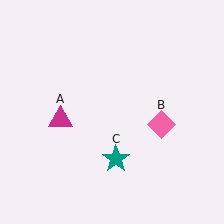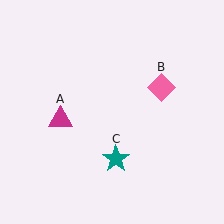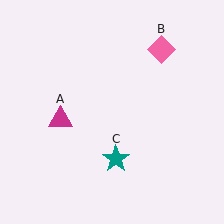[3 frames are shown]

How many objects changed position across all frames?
1 object changed position: pink diamond (object B).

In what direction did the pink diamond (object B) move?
The pink diamond (object B) moved up.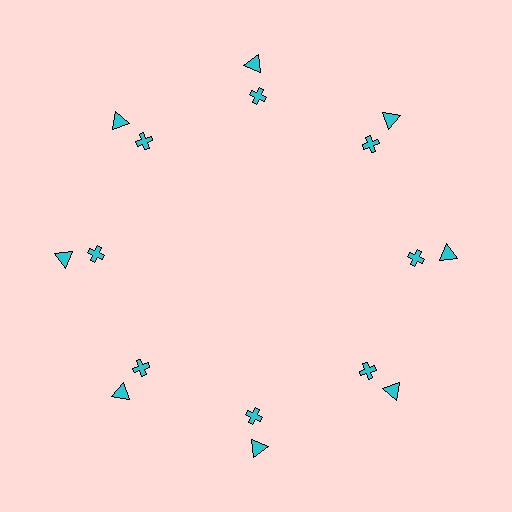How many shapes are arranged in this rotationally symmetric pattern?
There are 16 shapes, arranged in 8 groups of 2.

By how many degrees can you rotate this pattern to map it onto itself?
The pattern maps onto itself every 45 degrees of rotation.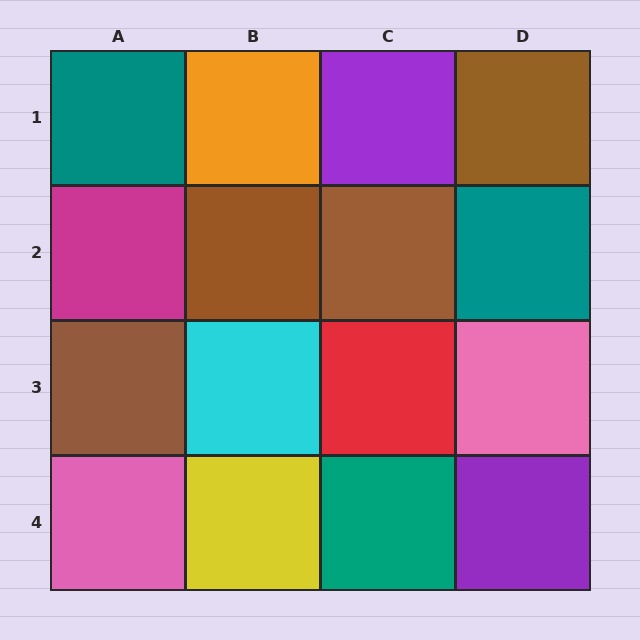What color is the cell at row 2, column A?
Magenta.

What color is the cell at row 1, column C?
Purple.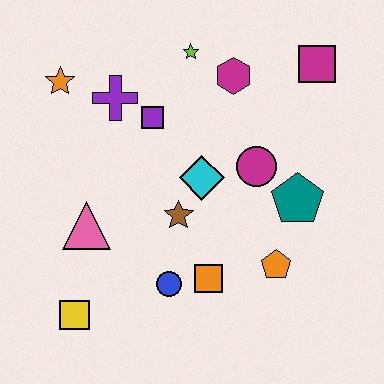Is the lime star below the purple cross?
No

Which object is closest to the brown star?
The cyan diamond is closest to the brown star.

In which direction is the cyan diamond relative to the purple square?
The cyan diamond is below the purple square.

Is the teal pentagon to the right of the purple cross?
Yes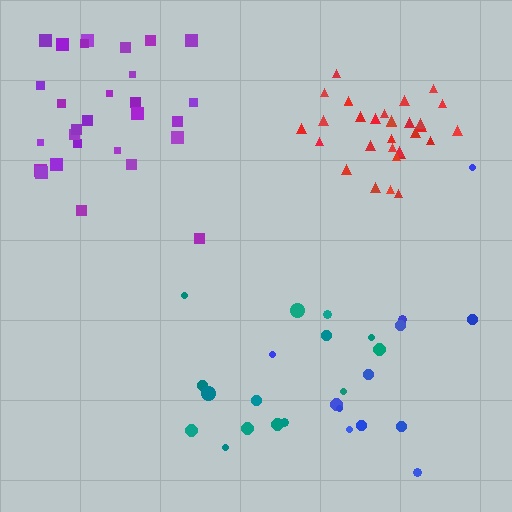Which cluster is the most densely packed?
Red.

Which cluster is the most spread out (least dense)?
Blue.